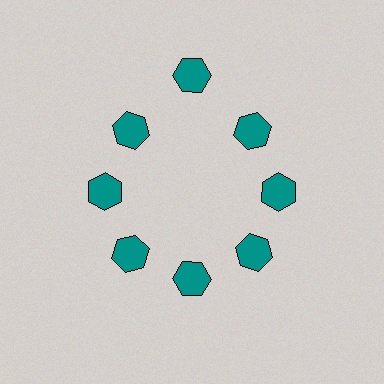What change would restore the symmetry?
The symmetry would be restored by moving it inward, back onto the ring so that all 8 hexagons sit at equal angles and equal distance from the center.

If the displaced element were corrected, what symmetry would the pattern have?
It would have 8-fold rotational symmetry — the pattern would map onto itself every 45 degrees.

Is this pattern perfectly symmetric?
No. The 8 teal hexagons are arranged in a ring, but one element near the 12 o'clock position is pushed outward from the center, breaking the 8-fold rotational symmetry.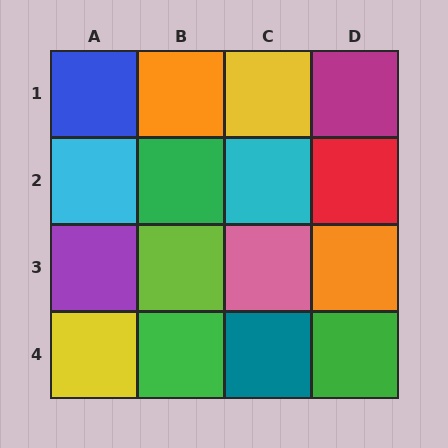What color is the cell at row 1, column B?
Orange.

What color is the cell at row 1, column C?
Yellow.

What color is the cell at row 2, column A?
Cyan.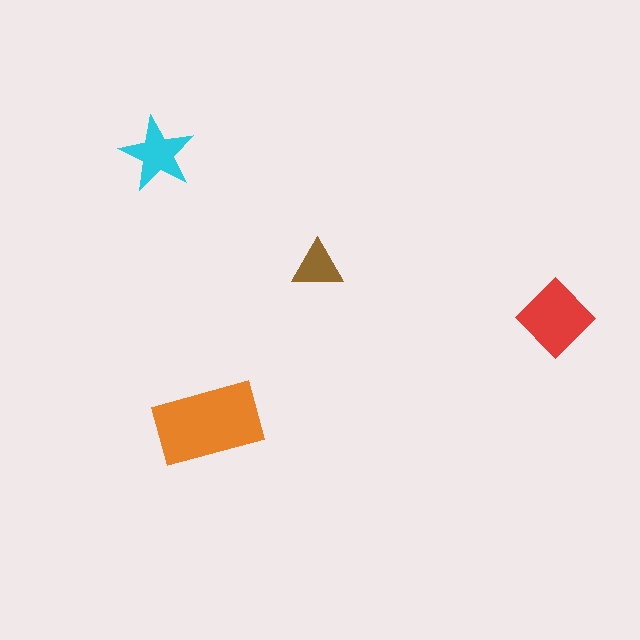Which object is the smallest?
The brown triangle.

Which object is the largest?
The orange rectangle.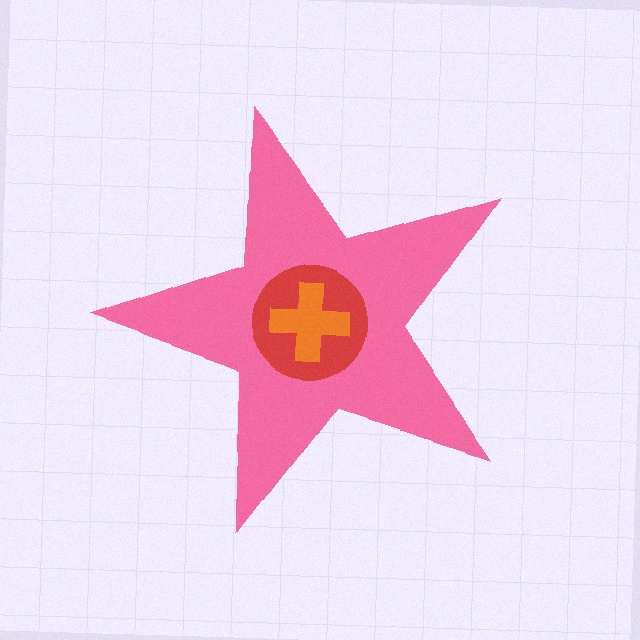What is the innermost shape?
The orange cross.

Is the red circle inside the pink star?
Yes.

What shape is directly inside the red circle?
The orange cross.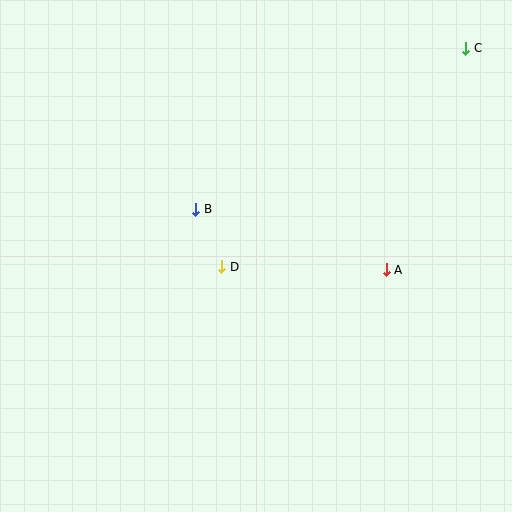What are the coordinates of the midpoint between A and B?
The midpoint between A and B is at (291, 240).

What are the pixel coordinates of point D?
Point D is at (222, 267).